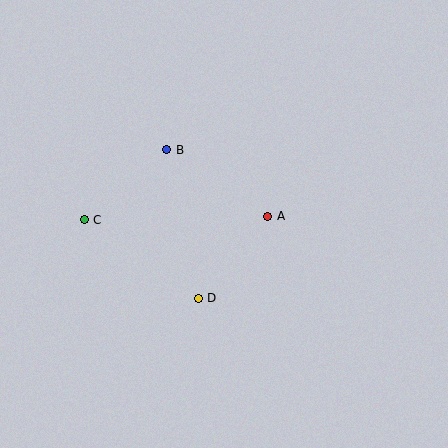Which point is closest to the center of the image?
Point A at (268, 216) is closest to the center.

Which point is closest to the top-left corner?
Point B is closest to the top-left corner.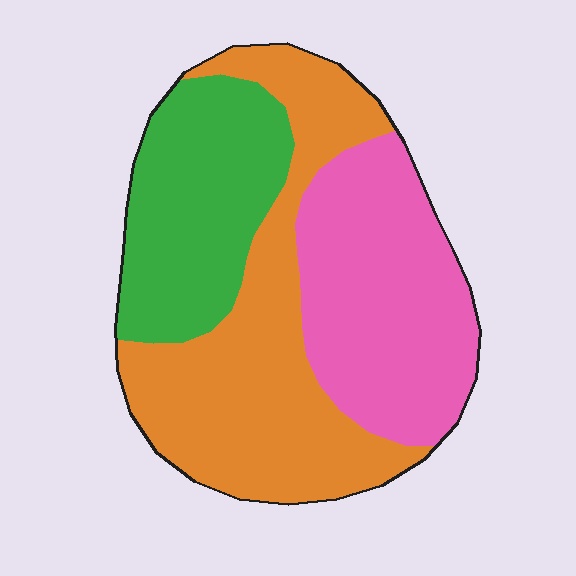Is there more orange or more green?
Orange.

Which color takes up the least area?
Green, at roughly 25%.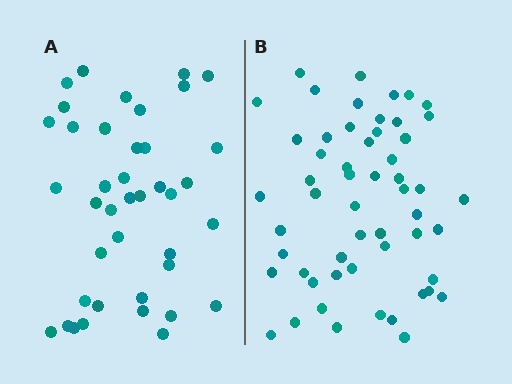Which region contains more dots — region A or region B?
Region B (the right region) has more dots.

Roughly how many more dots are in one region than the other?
Region B has approximately 15 more dots than region A.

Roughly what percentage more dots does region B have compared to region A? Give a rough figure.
About 40% more.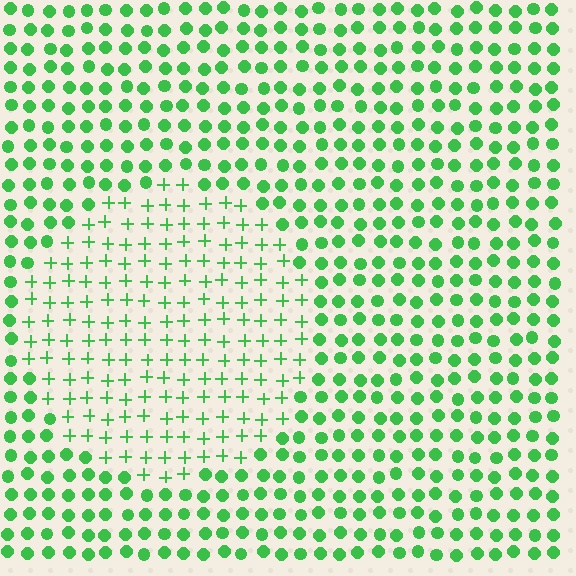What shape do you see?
I see a circle.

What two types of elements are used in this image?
The image uses plus signs inside the circle region and circles outside it.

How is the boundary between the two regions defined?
The boundary is defined by a change in element shape: plus signs inside vs. circles outside. All elements share the same color and spacing.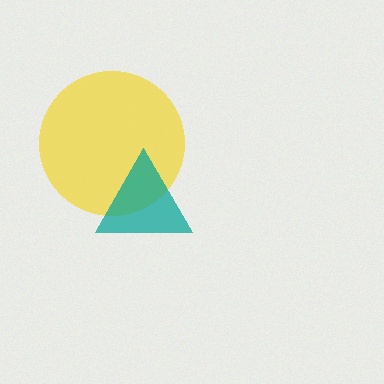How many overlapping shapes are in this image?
There are 2 overlapping shapes in the image.